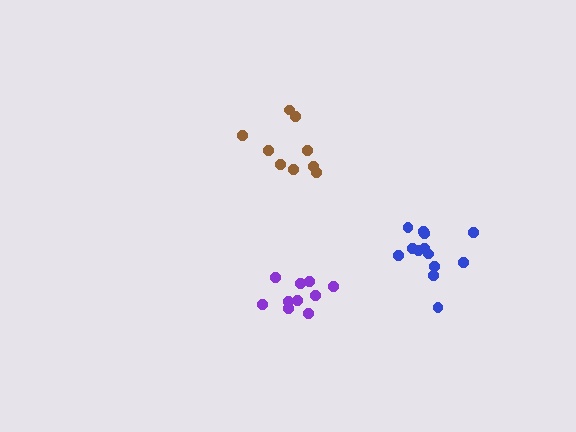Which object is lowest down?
The purple cluster is bottommost.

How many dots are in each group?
Group 1: 13 dots, Group 2: 9 dots, Group 3: 11 dots (33 total).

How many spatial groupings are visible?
There are 3 spatial groupings.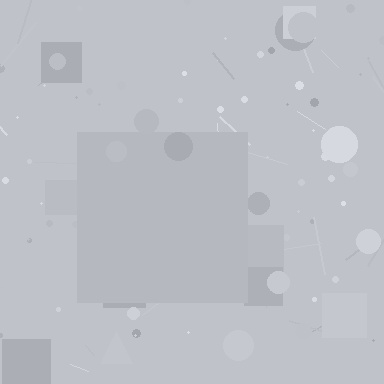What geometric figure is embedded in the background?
A square is embedded in the background.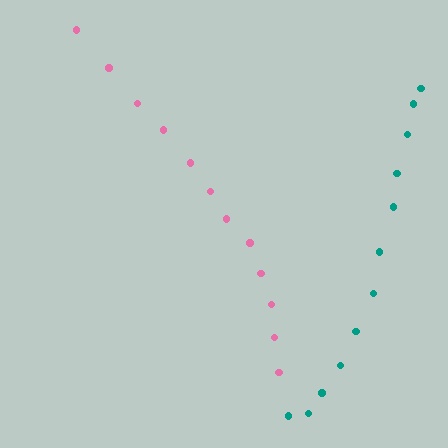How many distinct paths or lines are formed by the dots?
There are 2 distinct paths.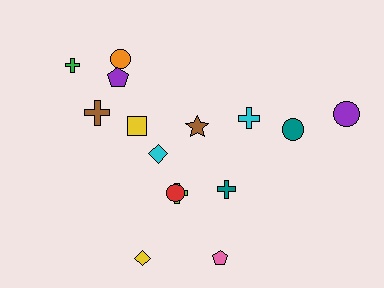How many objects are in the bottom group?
There are 6 objects.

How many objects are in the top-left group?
There are 6 objects.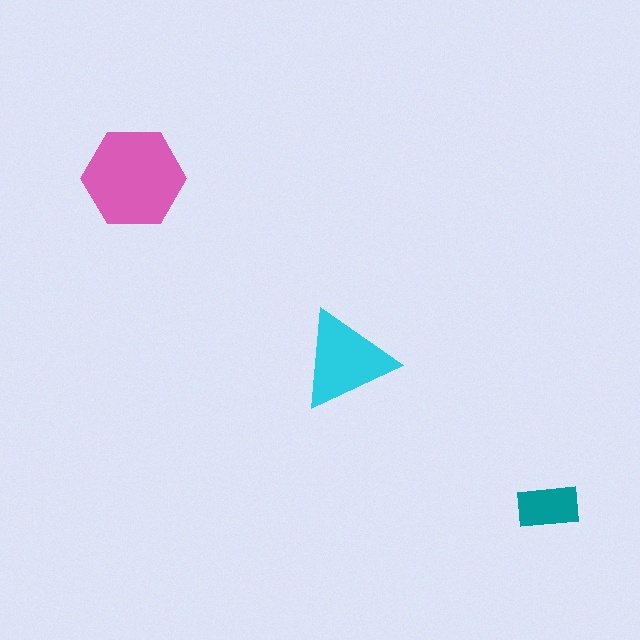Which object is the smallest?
The teal rectangle.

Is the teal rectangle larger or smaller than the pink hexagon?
Smaller.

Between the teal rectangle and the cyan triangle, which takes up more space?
The cyan triangle.